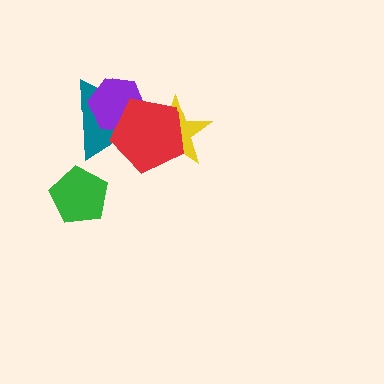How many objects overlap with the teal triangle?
3 objects overlap with the teal triangle.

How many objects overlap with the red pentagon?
3 objects overlap with the red pentagon.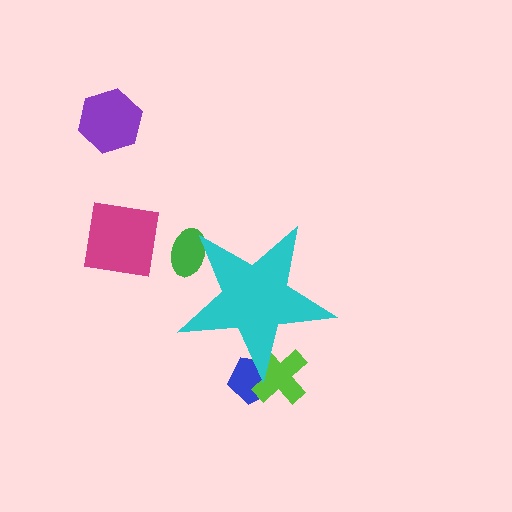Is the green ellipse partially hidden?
Yes, the green ellipse is partially hidden behind the cyan star.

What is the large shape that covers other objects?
A cyan star.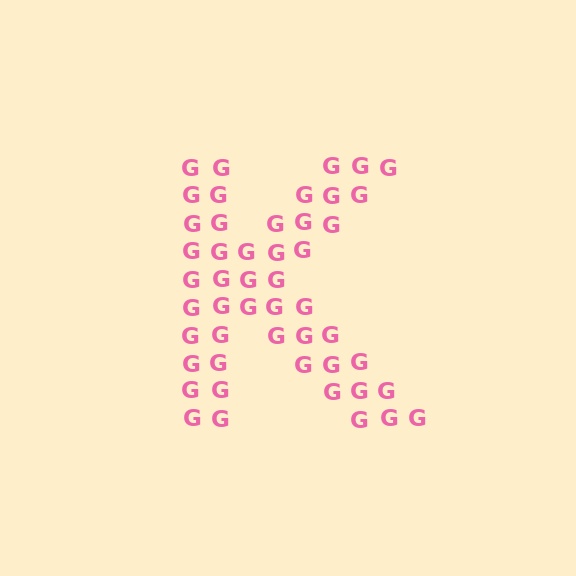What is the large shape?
The large shape is the letter K.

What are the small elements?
The small elements are letter G's.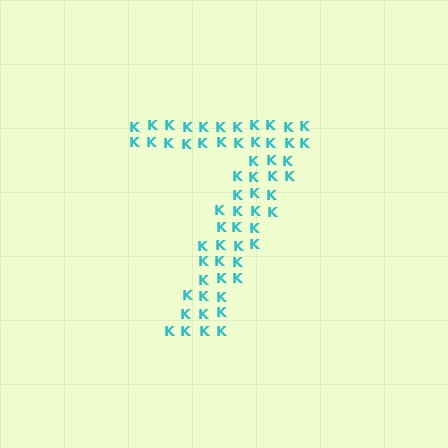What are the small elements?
The small elements are letter K's.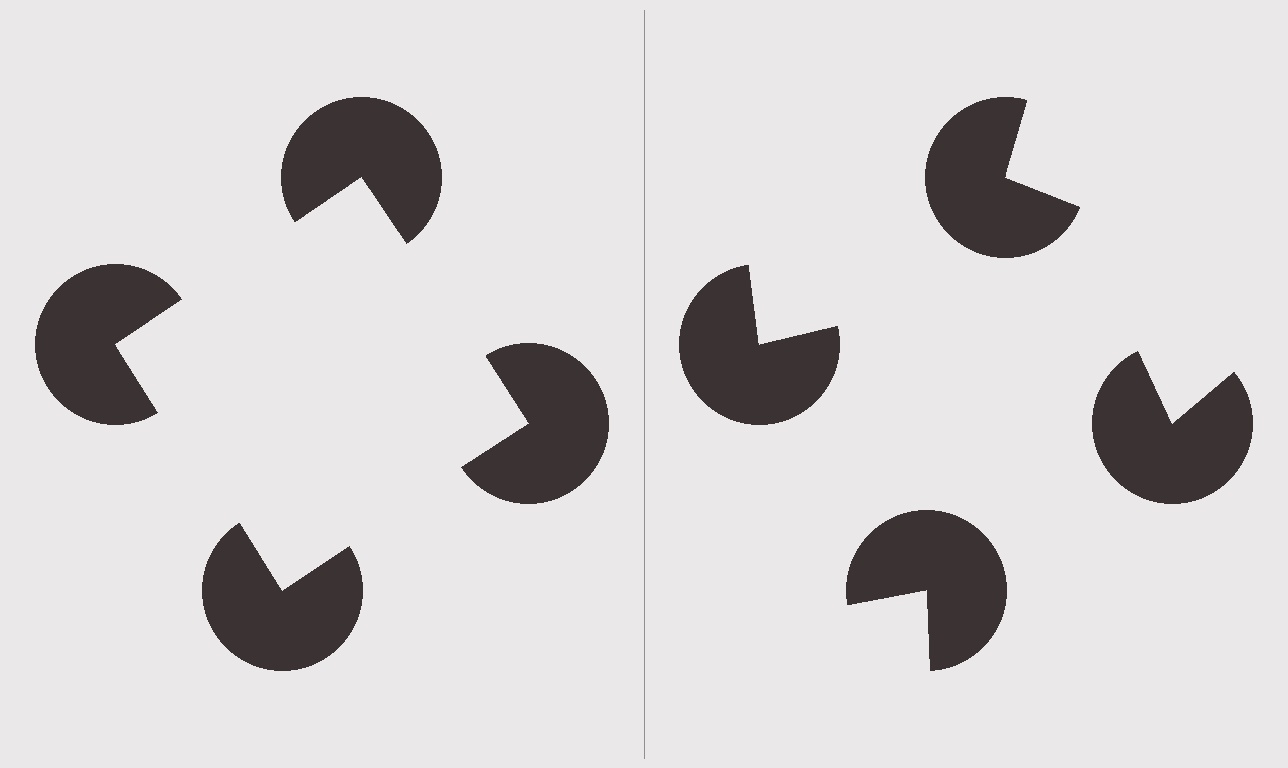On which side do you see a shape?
An illusory square appears on the left side. On the right side the wedge cuts are rotated, so no coherent shape forms.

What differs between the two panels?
The pac-man discs are positioned identically on both sides; only the wedge orientations differ. On the left they align to a square; on the right they are misaligned.